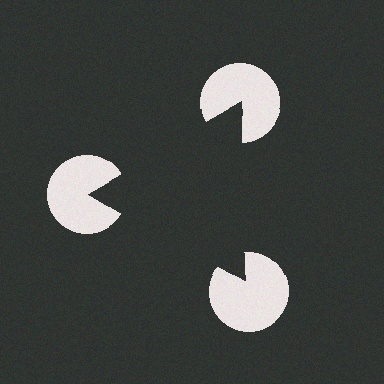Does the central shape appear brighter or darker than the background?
It typically appears slightly darker than the background, even though no actual brightness change is drawn.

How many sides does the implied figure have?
3 sides.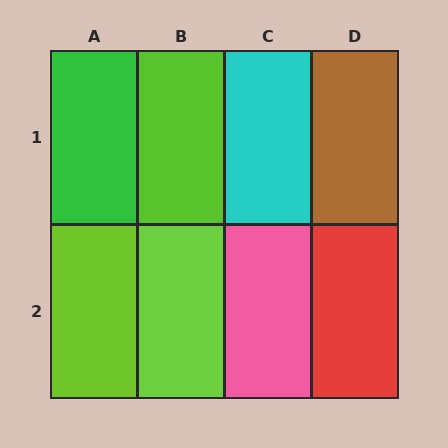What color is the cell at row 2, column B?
Lime.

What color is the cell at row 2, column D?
Red.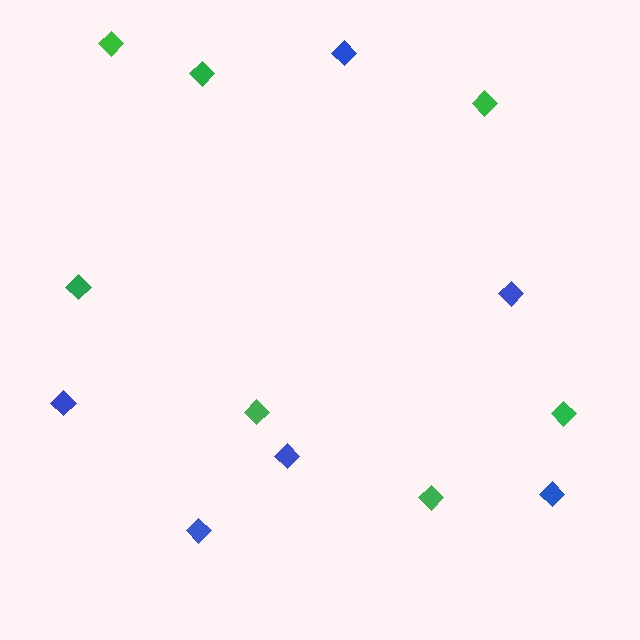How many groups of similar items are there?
There are 2 groups: one group of blue diamonds (6) and one group of green diamonds (7).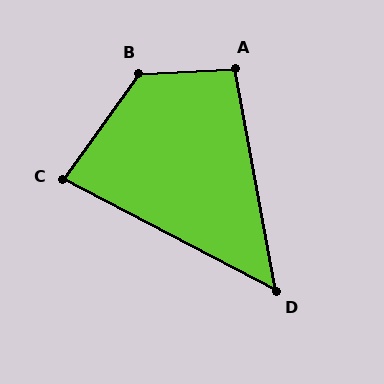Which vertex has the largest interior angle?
B, at approximately 128 degrees.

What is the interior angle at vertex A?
Approximately 98 degrees (obtuse).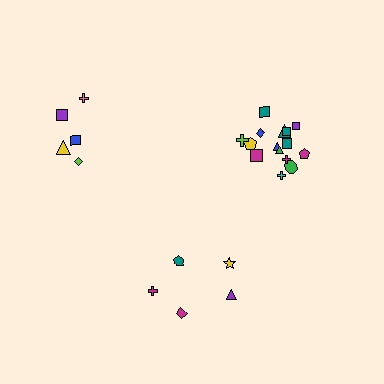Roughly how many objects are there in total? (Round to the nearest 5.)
Roughly 25 objects in total.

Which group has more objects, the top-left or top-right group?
The top-right group.